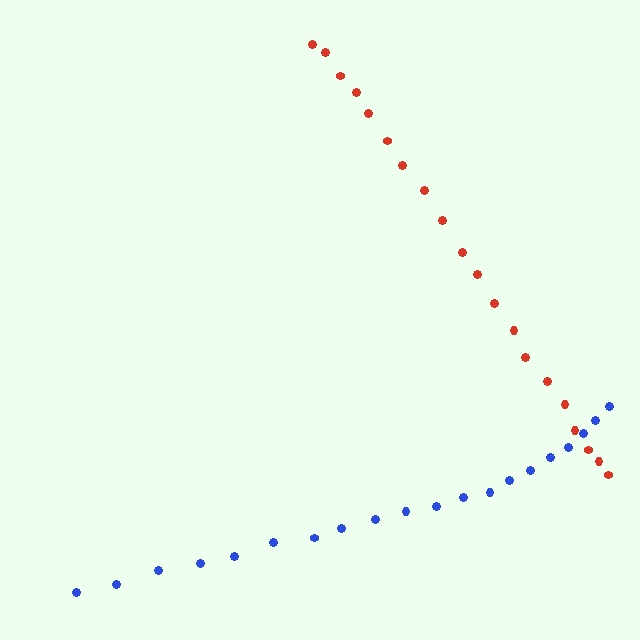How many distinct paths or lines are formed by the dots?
There are 2 distinct paths.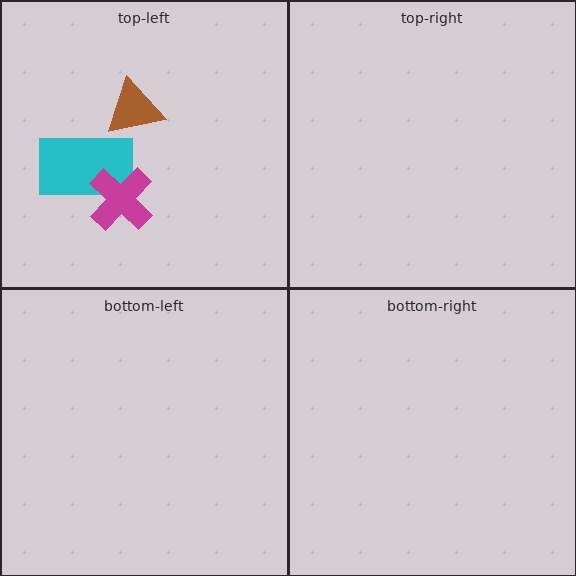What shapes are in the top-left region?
The cyan rectangle, the brown triangle, the magenta cross.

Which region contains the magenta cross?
The top-left region.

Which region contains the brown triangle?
The top-left region.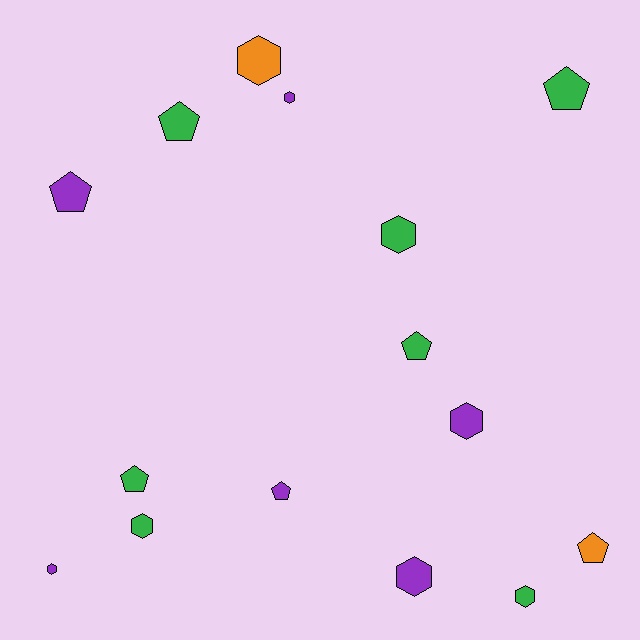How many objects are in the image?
There are 15 objects.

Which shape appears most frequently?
Hexagon, with 8 objects.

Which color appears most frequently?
Green, with 7 objects.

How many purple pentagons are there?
There are 2 purple pentagons.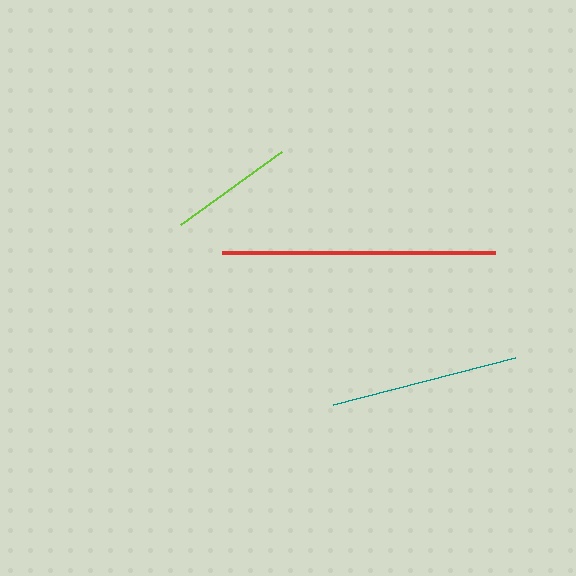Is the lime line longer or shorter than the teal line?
The teal line is longer than the lime line.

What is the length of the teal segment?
The teal segment is approximately 188 pixels long.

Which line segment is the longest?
The red line is the longest at approximately 273 pixels.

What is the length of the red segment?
The red segment is approximately 273 pixels long.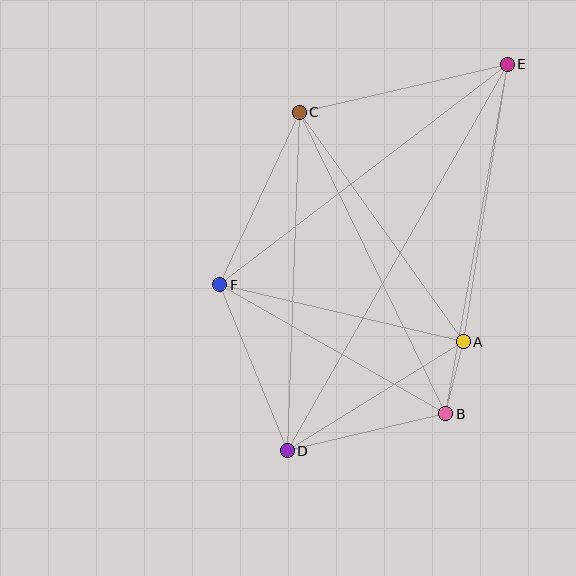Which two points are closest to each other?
Points A and B are closest to each other.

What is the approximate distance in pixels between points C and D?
The distance between C and D is approximately 339 pixels.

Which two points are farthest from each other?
Points D and E are farthest from each other.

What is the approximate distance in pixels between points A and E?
The distance between A and E is approximately 281 pixels.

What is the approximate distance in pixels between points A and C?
The distance between A and C is approximately 282 pixels.